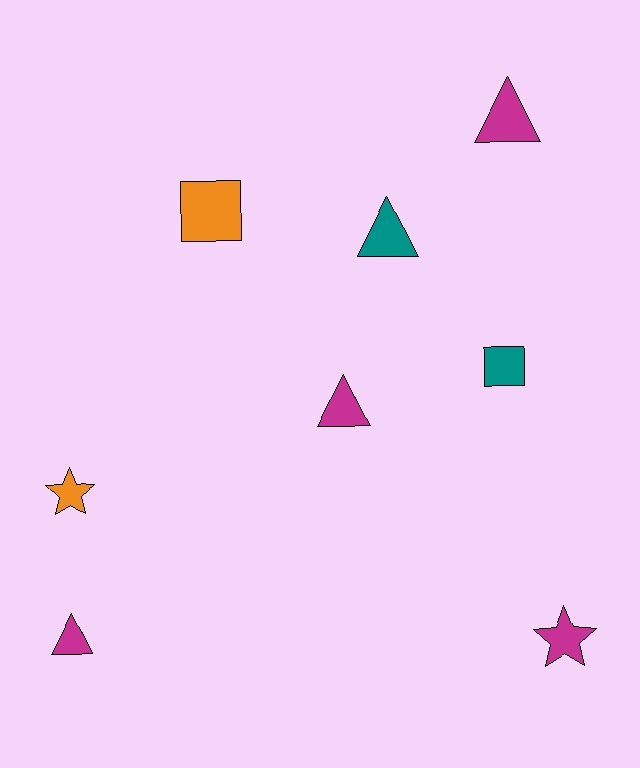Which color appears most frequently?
Magenta, with 4 objects.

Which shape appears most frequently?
Triangle, with 4 objects.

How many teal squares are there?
There is 1 teal square.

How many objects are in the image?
There are 8 objects.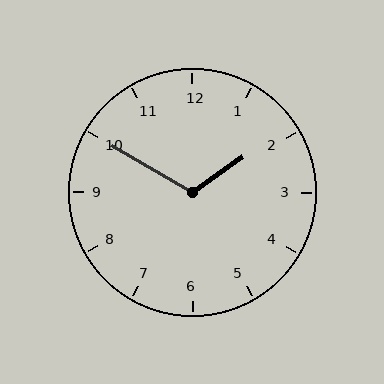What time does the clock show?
1:50.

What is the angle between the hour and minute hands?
Approximately 115 degrees.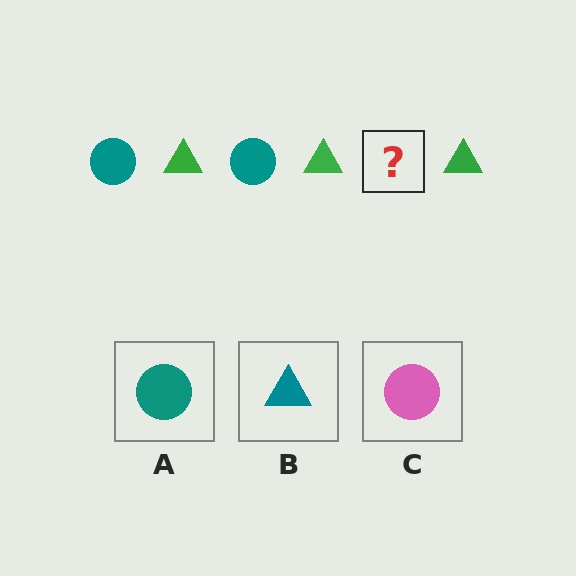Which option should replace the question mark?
Option A.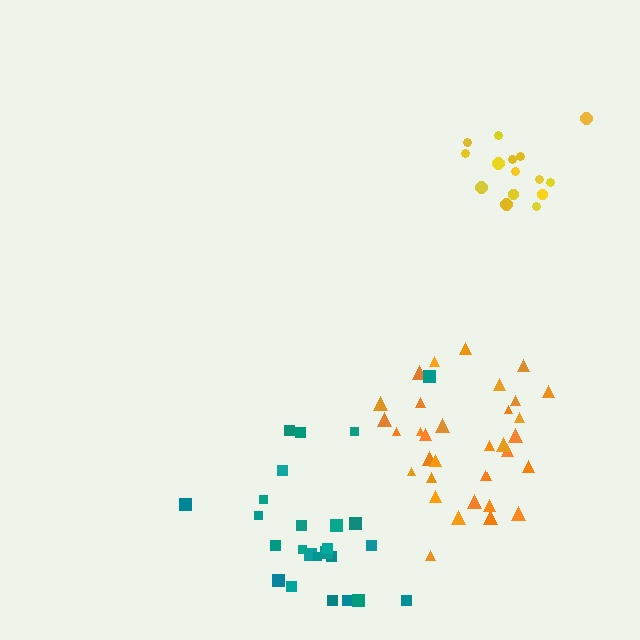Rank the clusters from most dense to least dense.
yellow, orange, teal.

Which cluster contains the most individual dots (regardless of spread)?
Orange (34).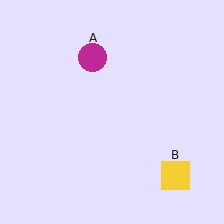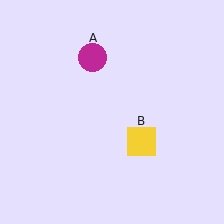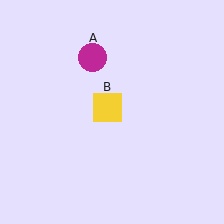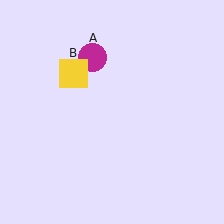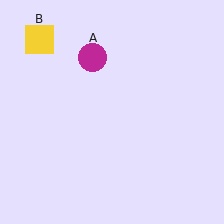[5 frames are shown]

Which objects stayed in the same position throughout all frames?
Magenta circle (object A) remained stationary.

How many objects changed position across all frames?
1 object changed position: yellow square (object B).